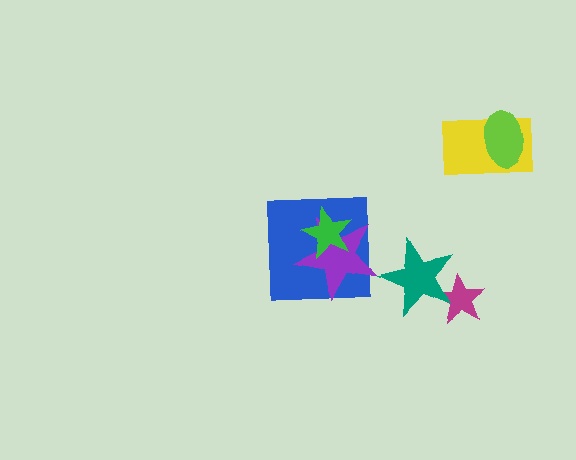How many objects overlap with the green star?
2 objects overlap with the green star.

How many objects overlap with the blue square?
2 objects overlap with the blue square.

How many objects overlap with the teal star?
1 object overlaps with the teal star.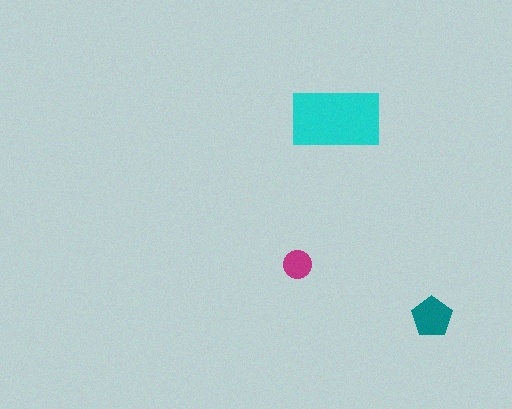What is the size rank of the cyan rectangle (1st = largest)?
1st.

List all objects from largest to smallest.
The cyan rectangle, the teal pentagon, the magenta circle.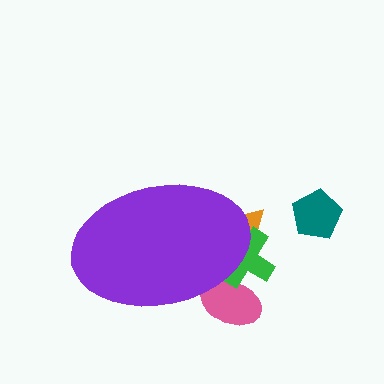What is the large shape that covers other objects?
A purple ellipse.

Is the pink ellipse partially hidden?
Yes, the pink ellipse is partially hidden behind the purple ellipse.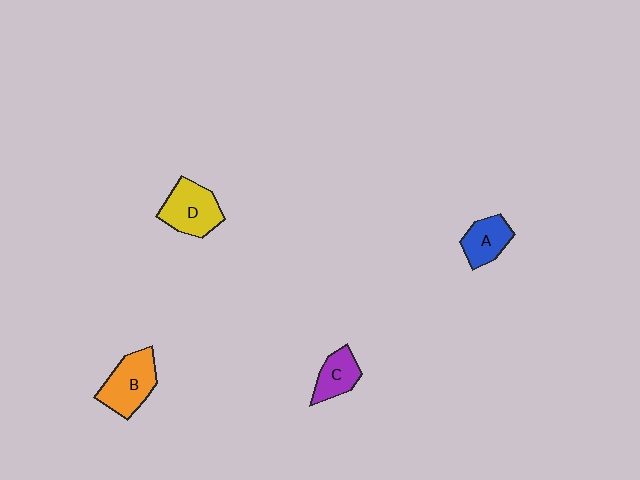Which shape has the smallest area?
Shape C (purple).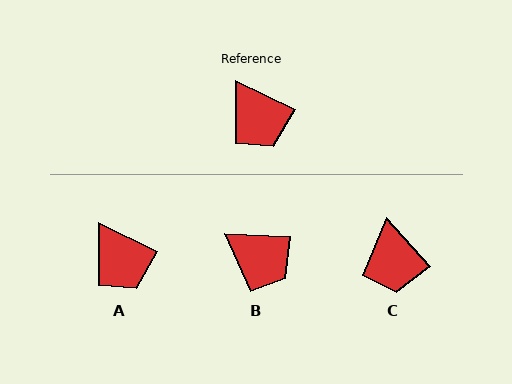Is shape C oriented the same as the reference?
No, it is off by about 22 degrees.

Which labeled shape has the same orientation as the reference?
A.